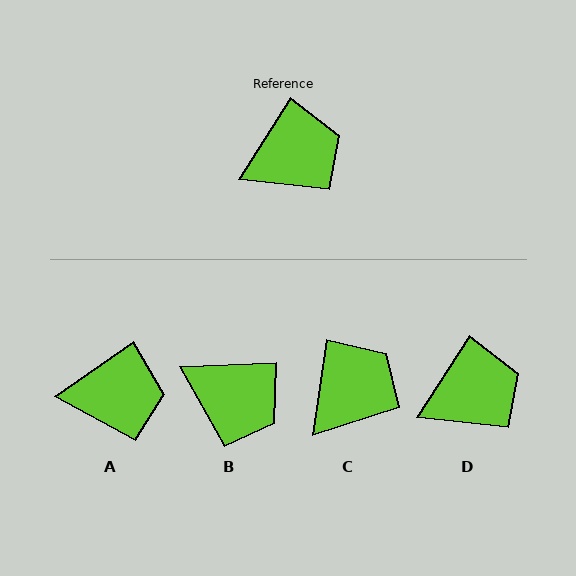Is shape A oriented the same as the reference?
No, it is off by about 22 degrees.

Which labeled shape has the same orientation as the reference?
D.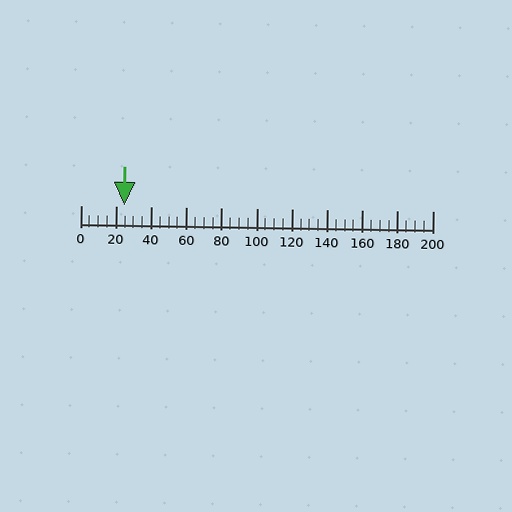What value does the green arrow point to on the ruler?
The green arrow points to approximately 25.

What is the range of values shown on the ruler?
The ruler shows values from 0 to 200.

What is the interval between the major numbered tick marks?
The major tick marks are spaced 20 units apart.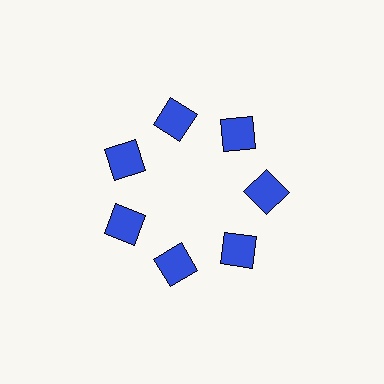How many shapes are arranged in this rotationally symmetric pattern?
There are 7 shapes, arranged in 7 groups of 1.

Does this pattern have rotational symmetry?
Yes, this pattern has 7-fold rotational symmetry. It looks the same after rotating 51 degrees around the center.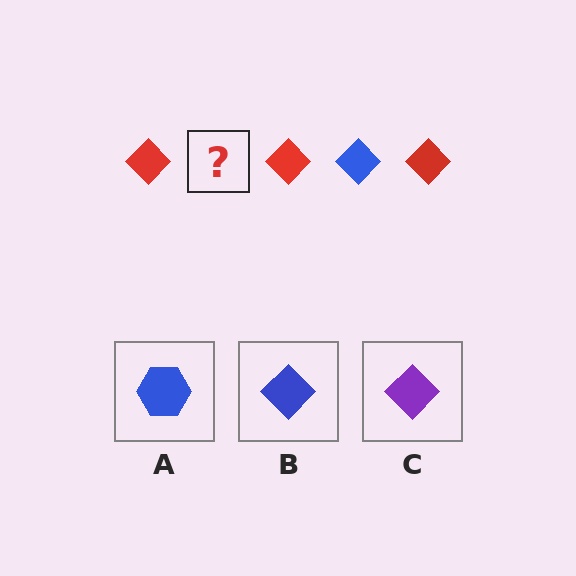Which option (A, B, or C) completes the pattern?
B.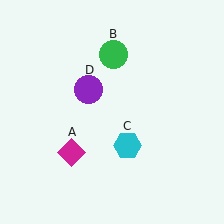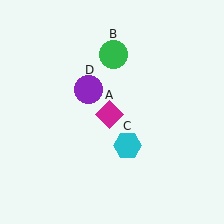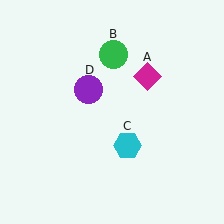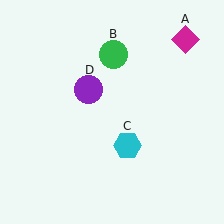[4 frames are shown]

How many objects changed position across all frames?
1 object changed position: magenta diamond (object A).